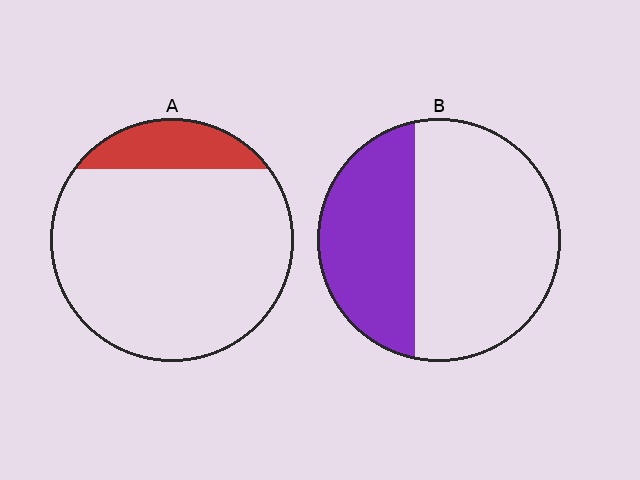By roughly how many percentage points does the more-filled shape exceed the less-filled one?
By roughly 20 percentage points (B over A).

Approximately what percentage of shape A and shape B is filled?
A is approximately 15% and B is approximately 40%.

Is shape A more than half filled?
No.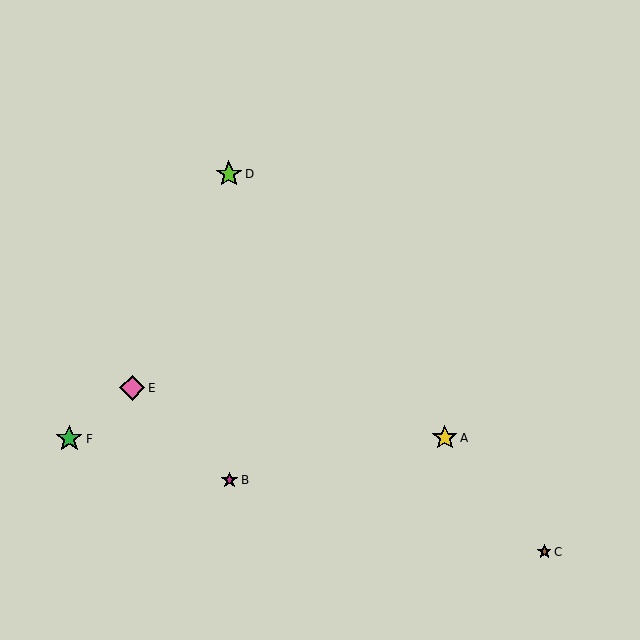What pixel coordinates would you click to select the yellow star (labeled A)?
Click at (445, 438) to select the yellow star A.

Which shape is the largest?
The lime star (labeled D) is the largest.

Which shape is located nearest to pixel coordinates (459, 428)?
The yellow star (labeled A) at (445, 438) is nearest to that location.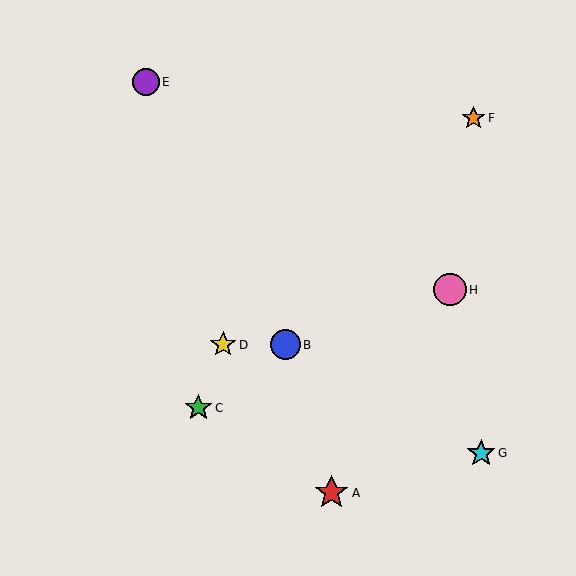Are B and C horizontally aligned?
No, B is at y≈345 and C is at y≈408.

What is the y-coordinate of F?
Object F is at y≈118.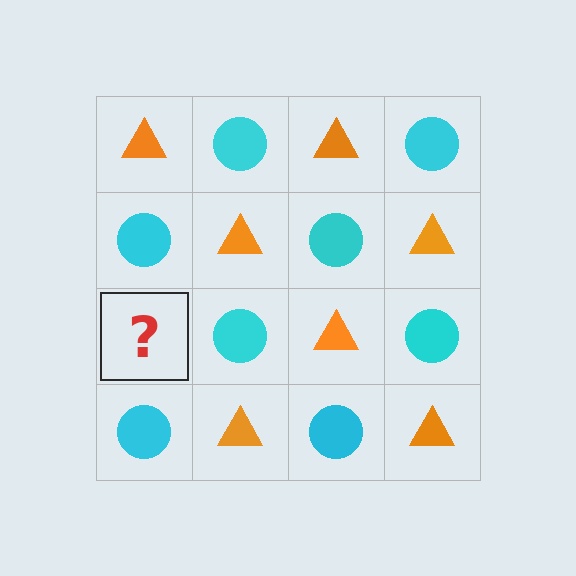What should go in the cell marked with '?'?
The missing cell should contain an orange triangle.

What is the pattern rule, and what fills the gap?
The rule is that it alternates orange triangle and cyan circle in a checkerboard pattern. The gap should be filled with an orange triangle.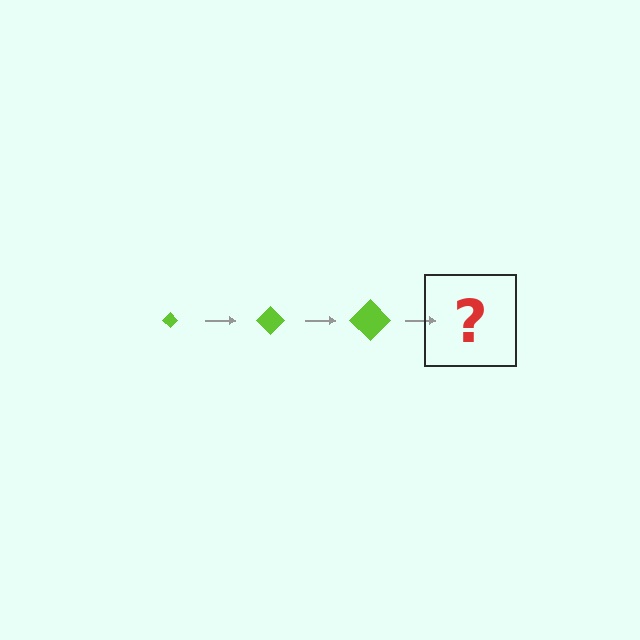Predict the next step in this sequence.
The next step is a lime diamond, larger than the previous one.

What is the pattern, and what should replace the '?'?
The pattern is that the diamond gets progressively larger each step. The '?' should be a lime diamond, larger than the previous one.